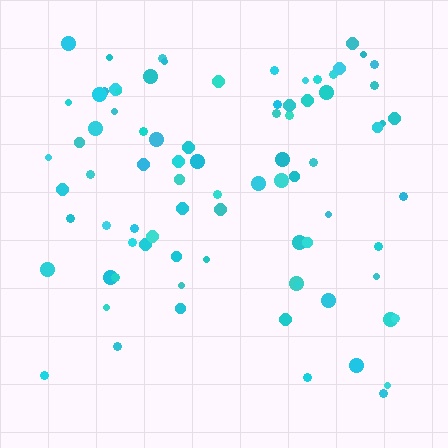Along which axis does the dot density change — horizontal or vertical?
Vertical.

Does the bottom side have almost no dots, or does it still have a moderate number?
Still a moderate number, just noticeably fewer than the top.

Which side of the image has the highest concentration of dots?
The top.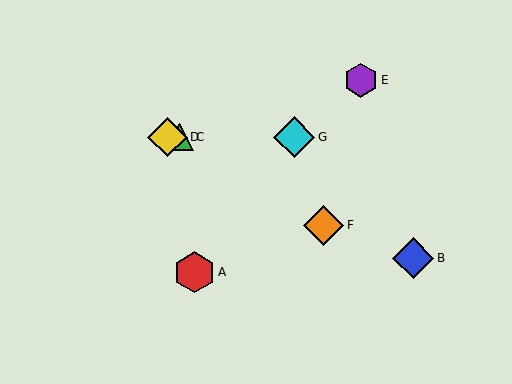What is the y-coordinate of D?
Object D is at y≈137.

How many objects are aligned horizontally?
3 objects (C, D, G) are aligned horizontally.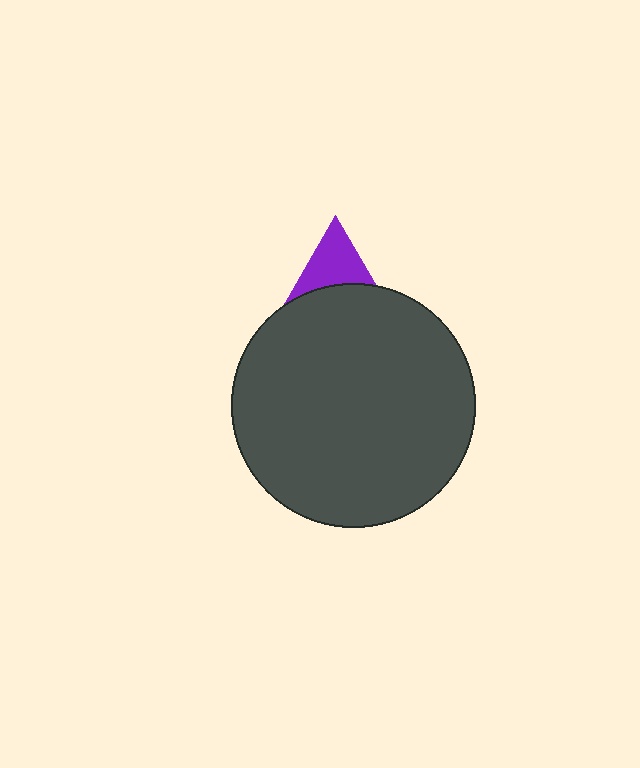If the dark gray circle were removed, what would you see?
You would see the complete purple triangle.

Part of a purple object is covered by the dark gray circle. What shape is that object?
It is a triangle.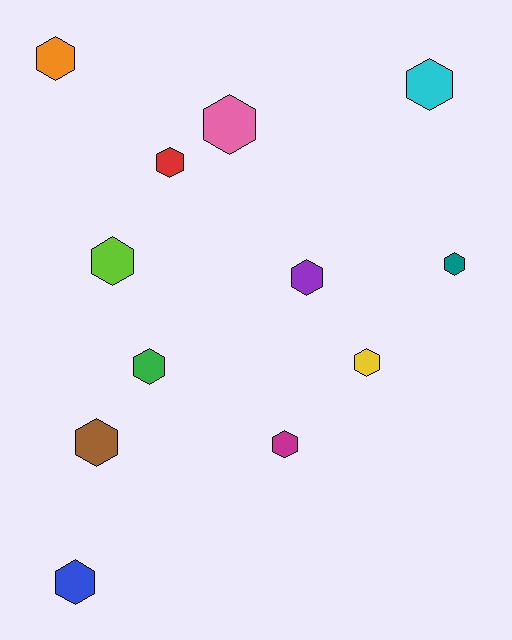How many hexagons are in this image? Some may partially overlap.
There are 12 hexagons.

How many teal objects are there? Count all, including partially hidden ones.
There is 1 teal object.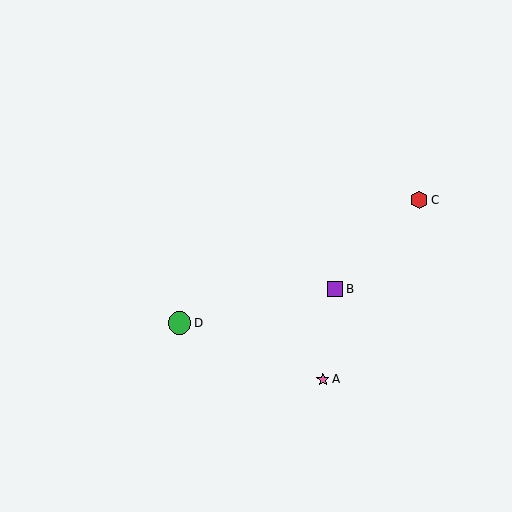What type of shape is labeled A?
Shape A is a pink star.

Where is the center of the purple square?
The center of the purple square is at (335, 289).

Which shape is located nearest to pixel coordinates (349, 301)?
The purple square (labeled B) at (335, 289) is nearest to that location.